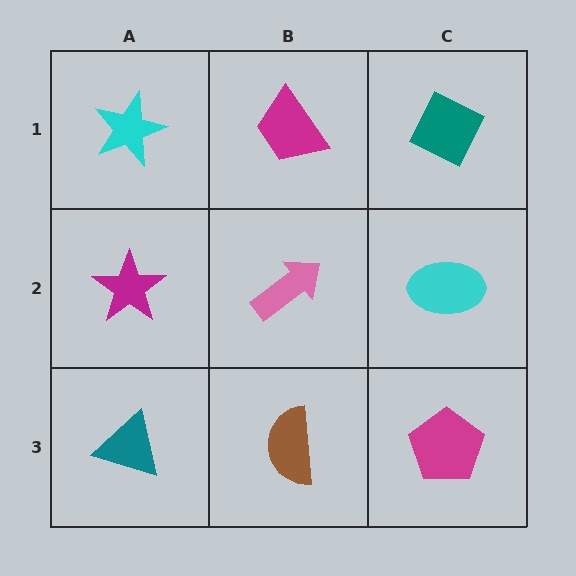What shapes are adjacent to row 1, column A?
A magenta star (row 2, column A), a magenta trapezoid (row 1, column B).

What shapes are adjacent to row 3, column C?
A cyan ellipse (row 2, column C), a brown semicircle (row 3, column B).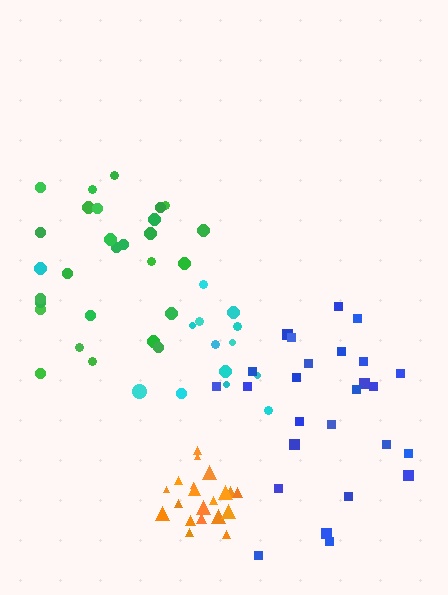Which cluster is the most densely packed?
Orange.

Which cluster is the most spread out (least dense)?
Cyan.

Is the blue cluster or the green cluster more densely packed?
Green.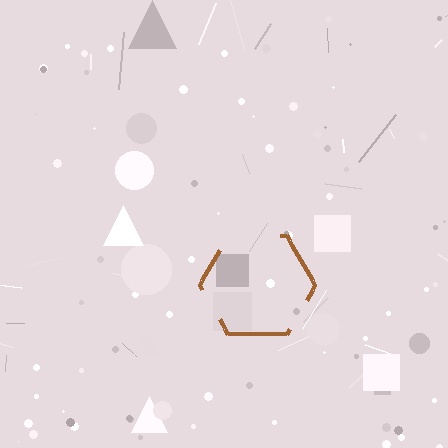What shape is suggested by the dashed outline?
The dashed outline suggests a hexagon.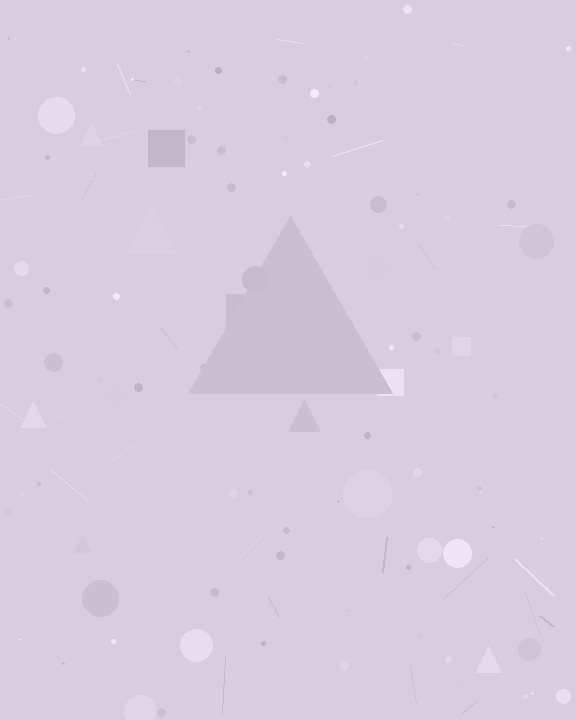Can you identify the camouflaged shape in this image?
The camouflaged shape is a triangle.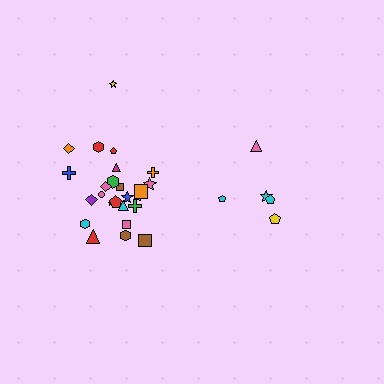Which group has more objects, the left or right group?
The left group.